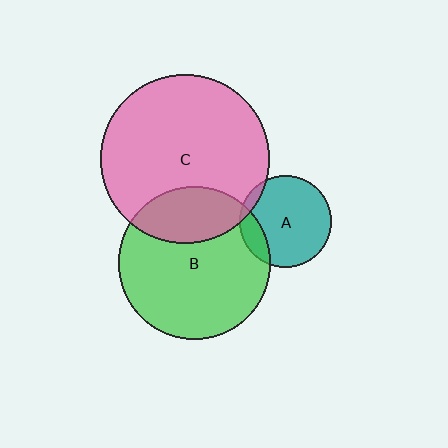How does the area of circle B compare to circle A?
Approximately 2.8 times.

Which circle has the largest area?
Circle C (pink).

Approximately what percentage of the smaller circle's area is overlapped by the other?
Approximately 15%.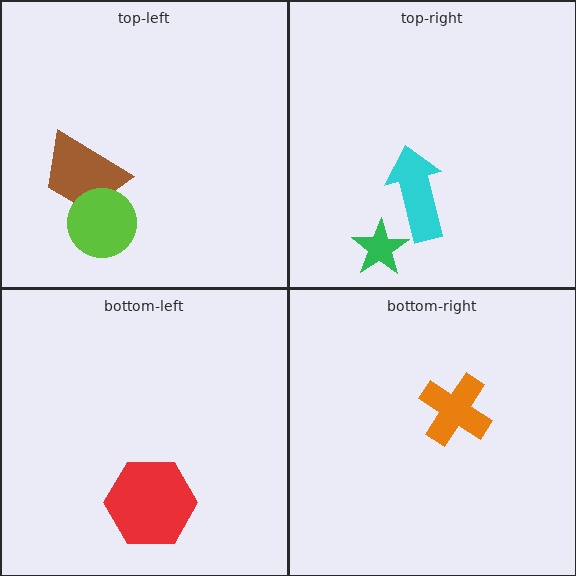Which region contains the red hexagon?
The bottom-left region.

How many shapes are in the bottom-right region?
1.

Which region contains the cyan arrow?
The top-right region.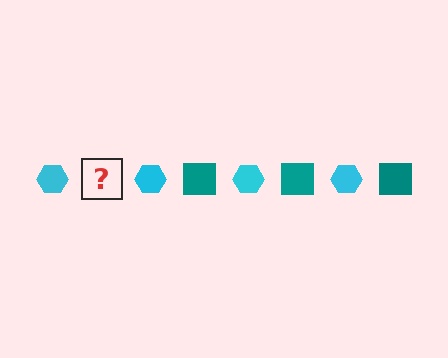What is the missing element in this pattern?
The missing element is a teal square.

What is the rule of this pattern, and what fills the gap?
The rule is that the pattern alternates between cyan hexagon and teal square. The gap should be filled with a teal square.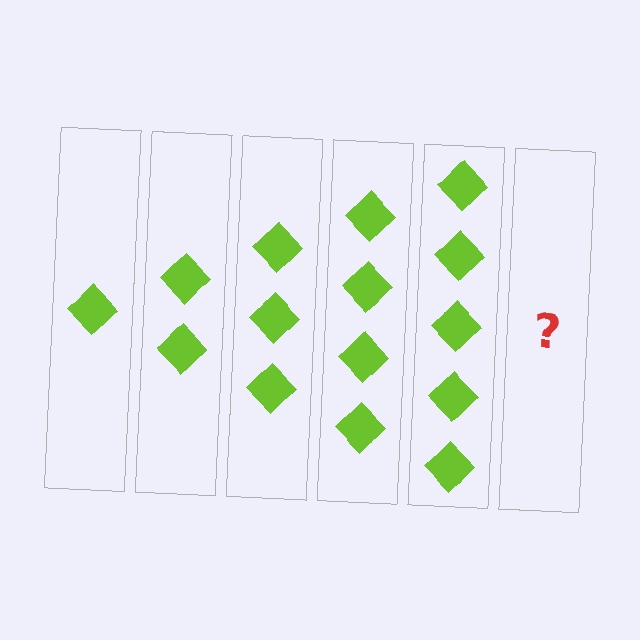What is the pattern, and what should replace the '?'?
The pattern is that each step adds one more diamond. The '?' should be 6 diamonds.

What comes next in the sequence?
The next element should be 6 diamonds.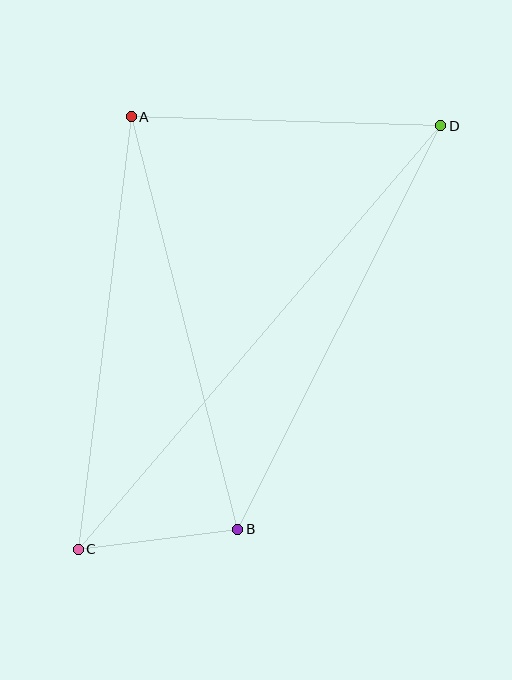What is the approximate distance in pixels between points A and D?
The distance between A and D is approximately 310 pixels.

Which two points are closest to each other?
Points B and C are closest to each other.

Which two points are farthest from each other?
Points C and D are farthest from each other.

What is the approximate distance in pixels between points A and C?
The distance between A and C is approximately 436 pixels.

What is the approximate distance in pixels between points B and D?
The distance between B and D is approximately 452 pixels.